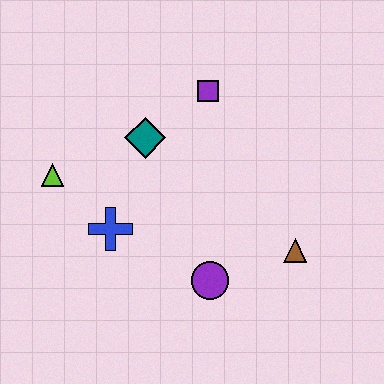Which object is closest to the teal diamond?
The purple square is closest to the teal diamond.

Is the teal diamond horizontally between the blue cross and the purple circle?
Yes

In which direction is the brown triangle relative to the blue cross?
The brown triangle is to the right of the blue cross.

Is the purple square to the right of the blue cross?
Yes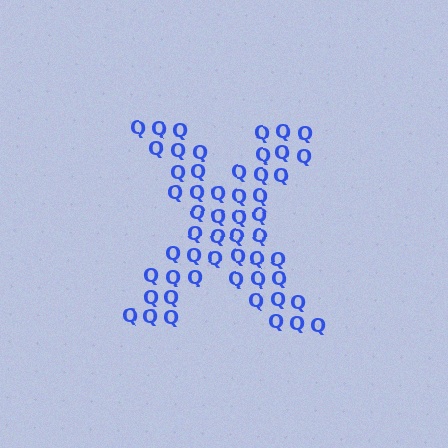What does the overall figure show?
The overall figure shows the letter X.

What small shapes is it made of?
It is made of small letter Q's.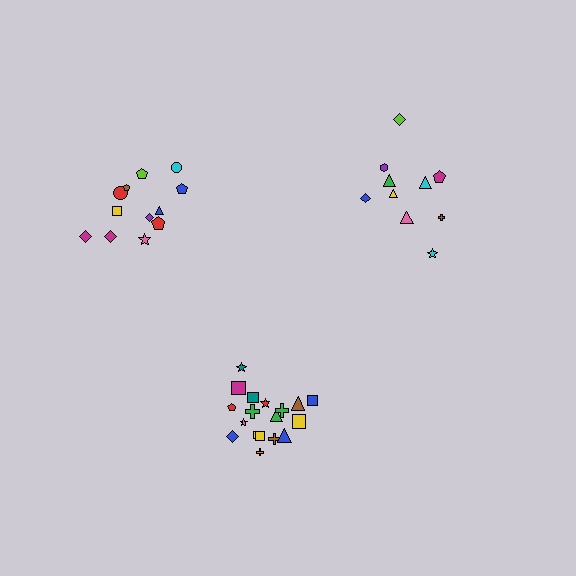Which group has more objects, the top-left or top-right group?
The top-left group.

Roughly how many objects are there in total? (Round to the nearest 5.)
Roughly 40 objects in total.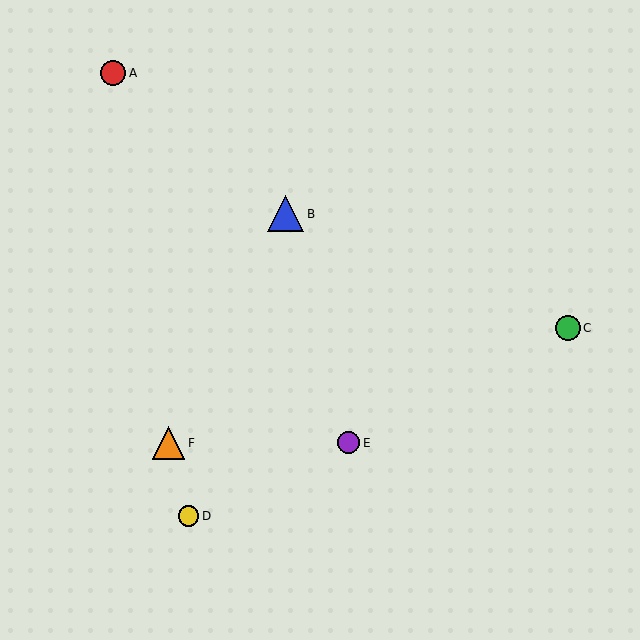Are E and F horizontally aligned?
Yes, both are at y≈443.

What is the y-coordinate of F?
Object F is at y≈443.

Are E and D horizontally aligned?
No, E is at y≈443 and D is at y≈516.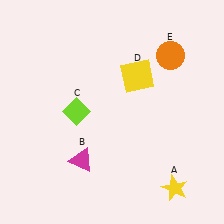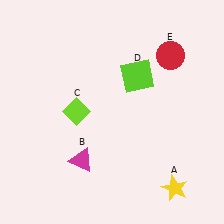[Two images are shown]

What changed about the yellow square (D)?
In Image 1, D is yellow. In Image 2, it changed to lime.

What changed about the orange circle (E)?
In Image 1, E is orange. In Image 2, it changed to red.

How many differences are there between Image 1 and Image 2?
There are 2 differences between the two images.